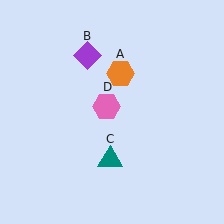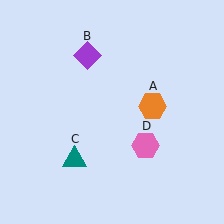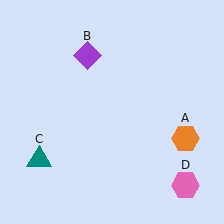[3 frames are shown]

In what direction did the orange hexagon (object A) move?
The orange hexagon (object A) moved down and to the right.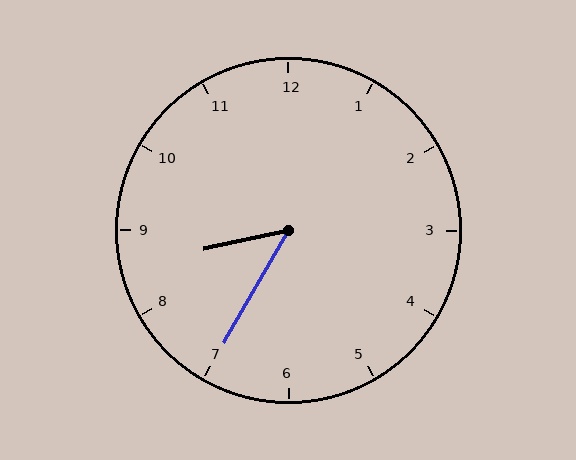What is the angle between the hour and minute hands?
Approximately 48 degrees.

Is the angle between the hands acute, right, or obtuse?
It is acute.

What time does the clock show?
8:35.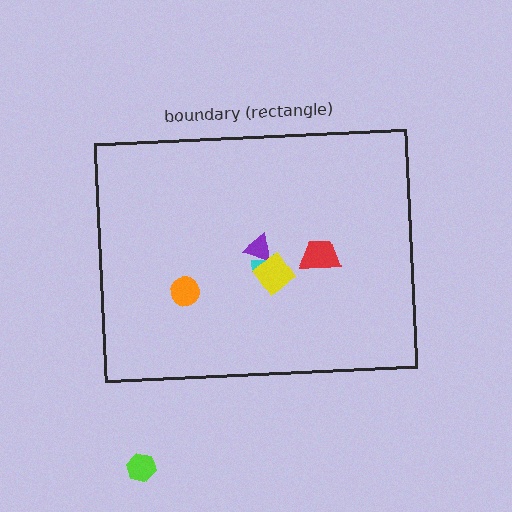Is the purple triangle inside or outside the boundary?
Inside.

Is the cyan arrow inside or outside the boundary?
Inside.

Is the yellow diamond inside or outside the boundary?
Inside.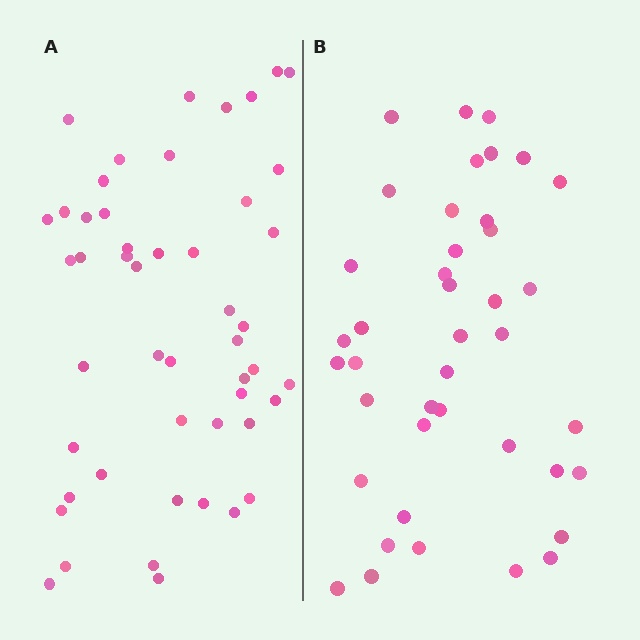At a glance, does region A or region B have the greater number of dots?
Region A (the left region) has more dots.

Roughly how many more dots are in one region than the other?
Region A has roughly 8 or so more dots than region B.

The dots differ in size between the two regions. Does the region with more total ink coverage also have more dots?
No. Region B has more total ink coverage because its dots are larger, but region A actually contains more individual dots. Total area can be misleading — the number of items is what matters here.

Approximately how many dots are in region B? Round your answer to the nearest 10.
About 40 dots. (The exact count is 41, which rounds to 40.)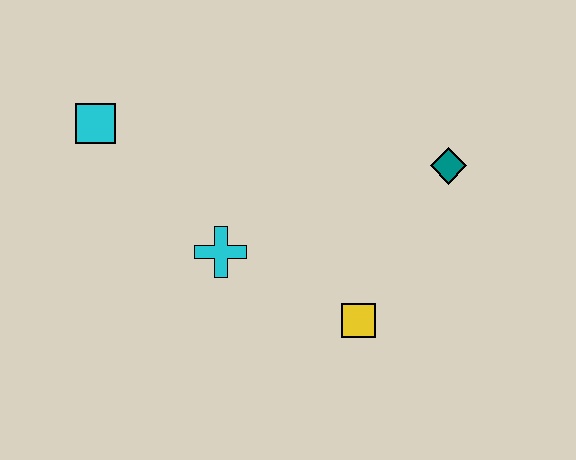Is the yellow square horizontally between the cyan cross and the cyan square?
No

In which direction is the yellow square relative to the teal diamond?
The yellow square is below the teal diamond.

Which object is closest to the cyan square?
The cyan cross is closest to the cyan square.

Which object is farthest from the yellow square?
The cyan square is farthest from the yellow square.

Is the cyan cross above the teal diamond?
No